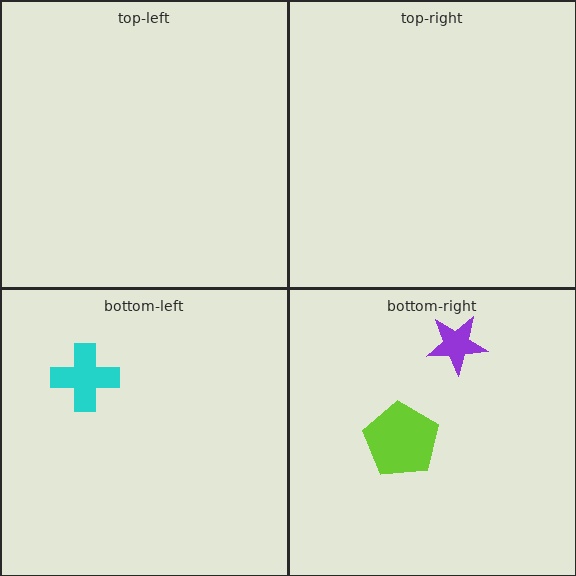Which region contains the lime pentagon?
The bottom-right region.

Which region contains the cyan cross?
The bottom-left region.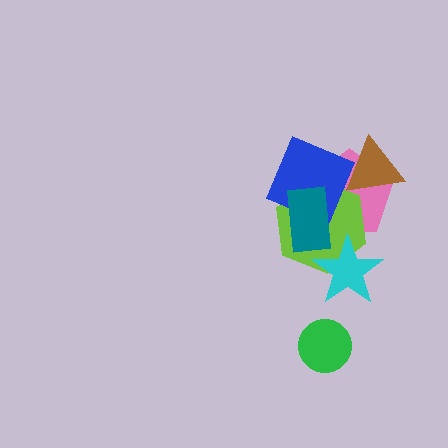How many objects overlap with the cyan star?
1 object overlaps with the cyan star.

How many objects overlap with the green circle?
0 objects overlap with the green circle.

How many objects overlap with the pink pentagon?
4 objects overlap with the pink pentagon.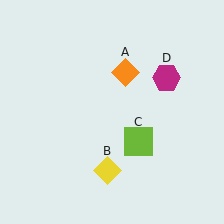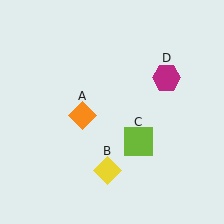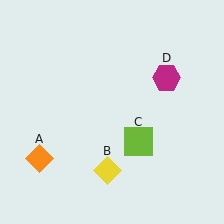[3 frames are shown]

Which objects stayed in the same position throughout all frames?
Yellow diamond (object B) and lime square (object C) and magenta hexagon (object D) remained stationary.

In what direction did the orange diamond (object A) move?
The orange diamond (object A) moved down and to the left.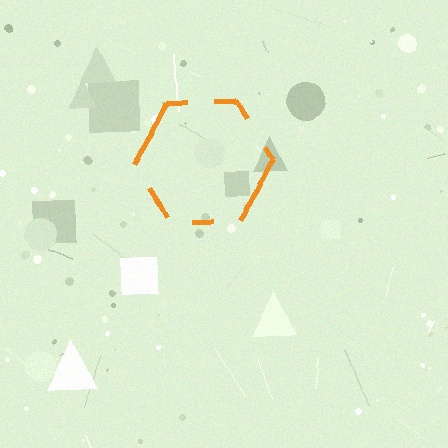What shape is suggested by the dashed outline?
The dashed outline suggests a hexagon.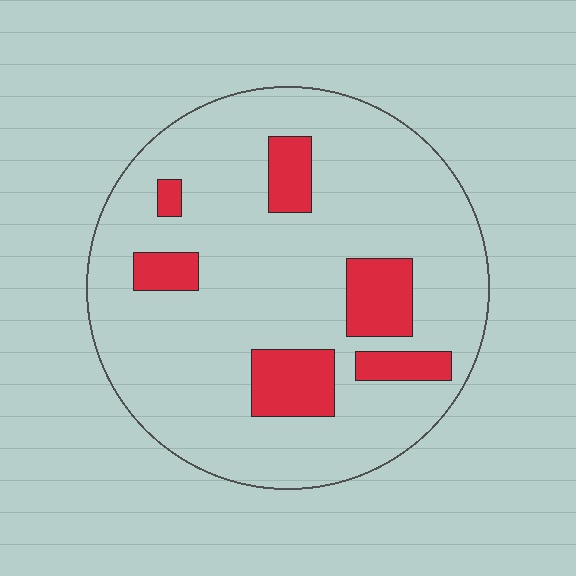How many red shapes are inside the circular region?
6.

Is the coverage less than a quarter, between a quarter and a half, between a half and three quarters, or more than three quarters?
Less than a quarter.